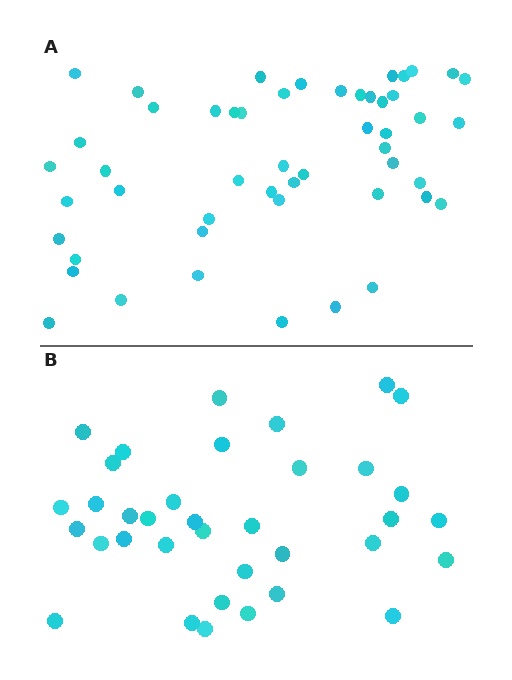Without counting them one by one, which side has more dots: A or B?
Region A (the top region) has more dots.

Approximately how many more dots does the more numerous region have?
Region A has approximately 15 more dots than region B.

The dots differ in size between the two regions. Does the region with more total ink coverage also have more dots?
No. Region B has more total ink coverage because its dots are larger, but region A actually contains more individual dots. Total area can be misleading — the number of items is what matters here.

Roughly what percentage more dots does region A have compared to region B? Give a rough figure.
About 40% more.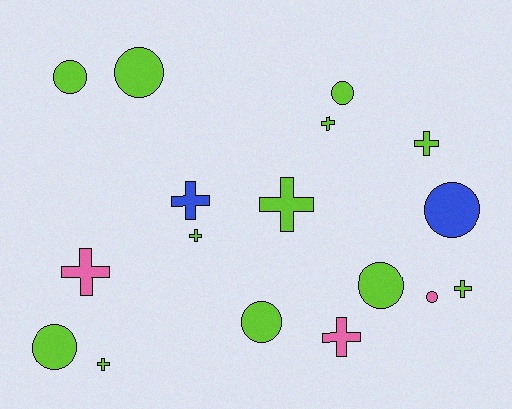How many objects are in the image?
There are 17 objects.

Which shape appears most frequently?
Cross, with 9 objects.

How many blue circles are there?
There is 1 blue circle.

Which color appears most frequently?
Lime, with 12 objects.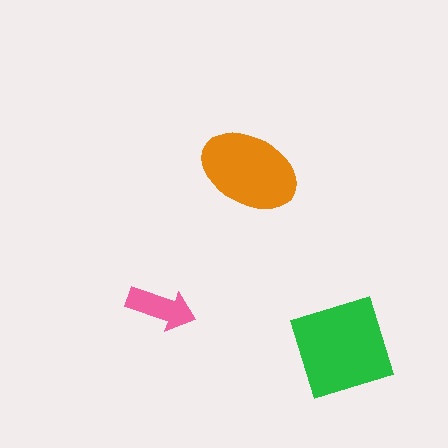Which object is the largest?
The green square.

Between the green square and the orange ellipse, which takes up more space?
The green square.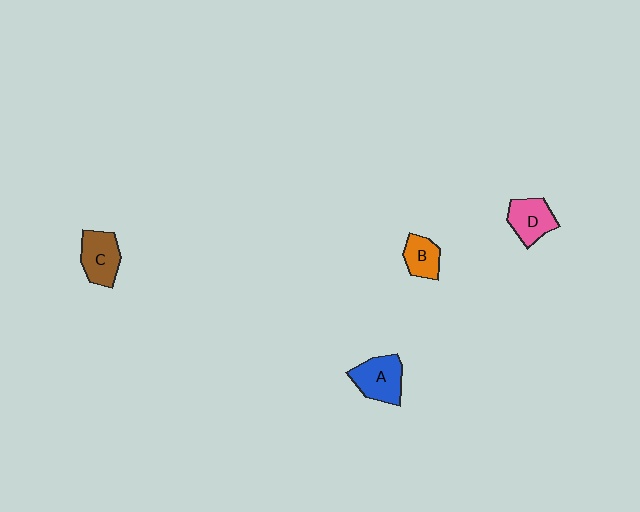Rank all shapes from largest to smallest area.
From largest to smallest: A (blue), C (brown), D (pink), B (orange).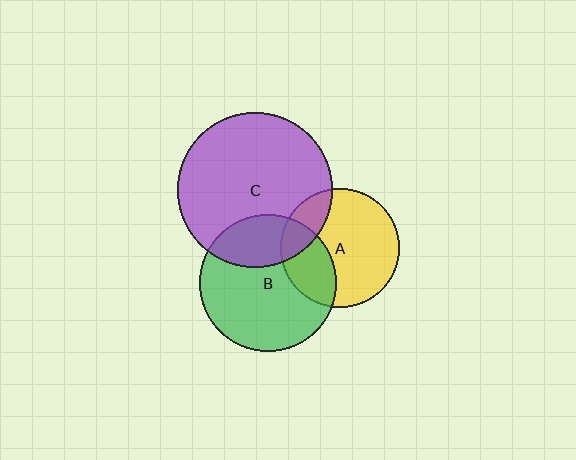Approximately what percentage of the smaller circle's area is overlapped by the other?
Approximately 20%.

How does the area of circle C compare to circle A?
Approximately 1.7 times.